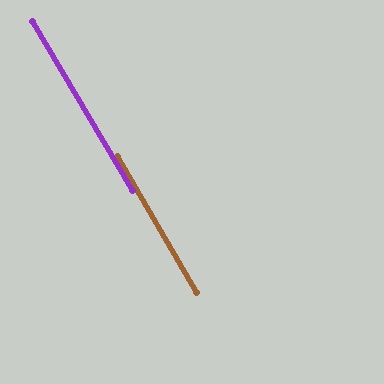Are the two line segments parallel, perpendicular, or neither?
Parallel — their directions differ by only 0.7°.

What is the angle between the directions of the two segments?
Approximately 1 degree.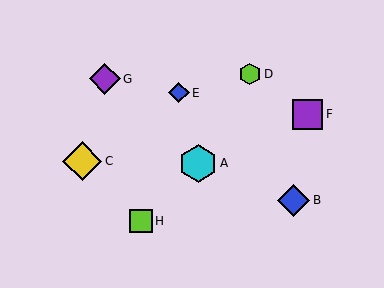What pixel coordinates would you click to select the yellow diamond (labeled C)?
Click at (82, 161) to select the yellow diamond C.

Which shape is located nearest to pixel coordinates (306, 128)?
The purple square (labeled F) at (308, 114) is nearest to that location.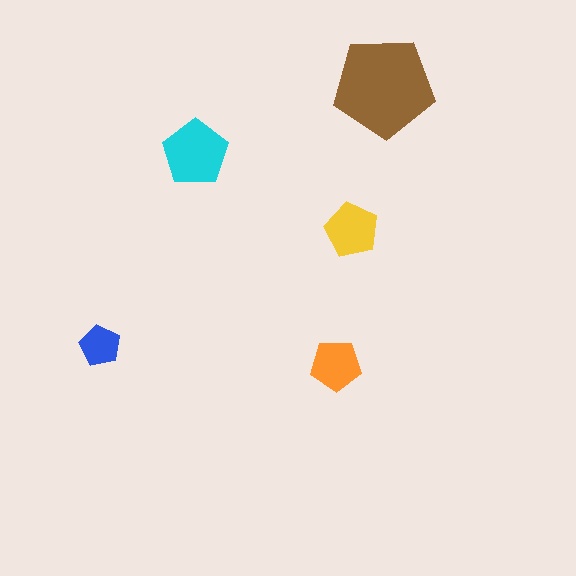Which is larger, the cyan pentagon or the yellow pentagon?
The cyan one.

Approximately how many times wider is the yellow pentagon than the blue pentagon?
About 1.5 times wider.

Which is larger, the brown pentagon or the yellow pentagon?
The brown one.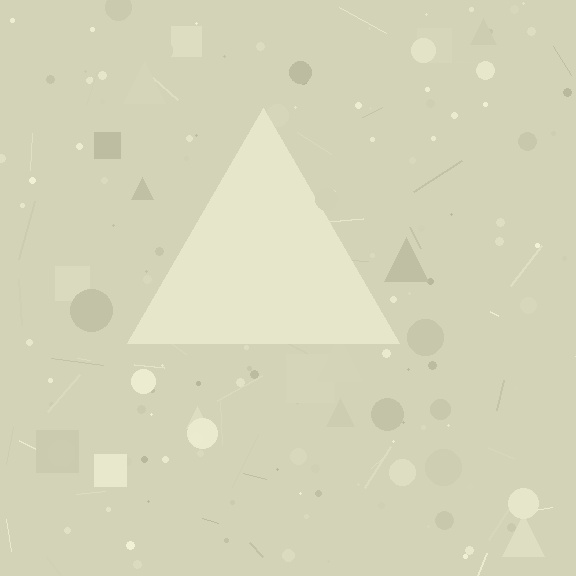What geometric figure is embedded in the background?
A triangle is embedded in the background.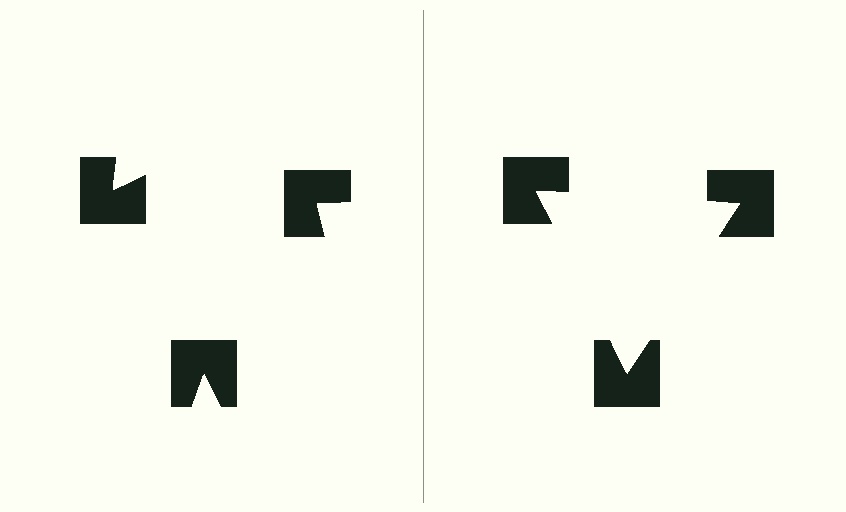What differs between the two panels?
The notched squares are positioned identically on both sides; only the wedge orientations differ. On the right they align to a triangle; on the left they are misaligned.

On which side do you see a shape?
An illusory triangle appears on the right side. On the left side the wedge cuts are rotated, so no coherent shape forms.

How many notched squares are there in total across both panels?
6 — 3 on each side.